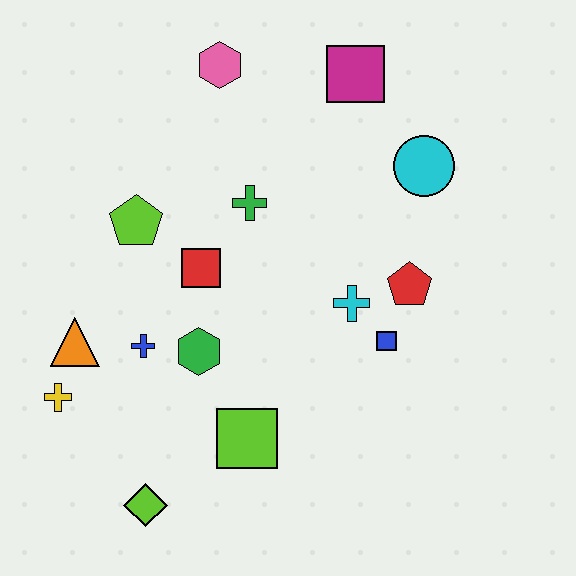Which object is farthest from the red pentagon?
The yellow cross is farthest from the red pentagon.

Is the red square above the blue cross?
Yes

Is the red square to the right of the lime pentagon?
Yes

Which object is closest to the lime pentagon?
The red square is closest to the lime pentagon.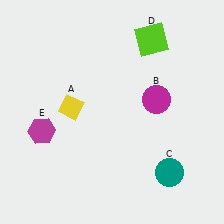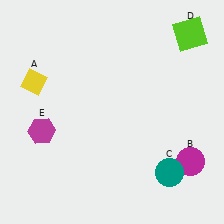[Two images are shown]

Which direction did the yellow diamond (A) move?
The yellow diamond (A) moved left.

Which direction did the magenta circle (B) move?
The magenta circle (B) moved down.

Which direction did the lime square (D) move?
The lime square (D) moved right.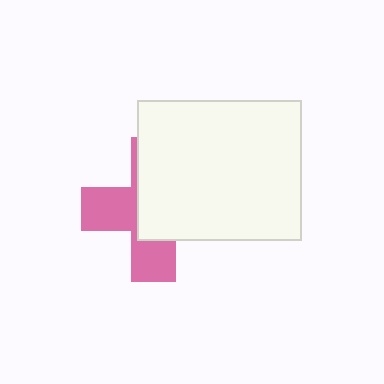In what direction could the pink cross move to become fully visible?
The pink cross could move toward the lower-left. That would shift it out from behind the white rectangle entirely.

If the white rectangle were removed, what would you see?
You would see the complete pink cross.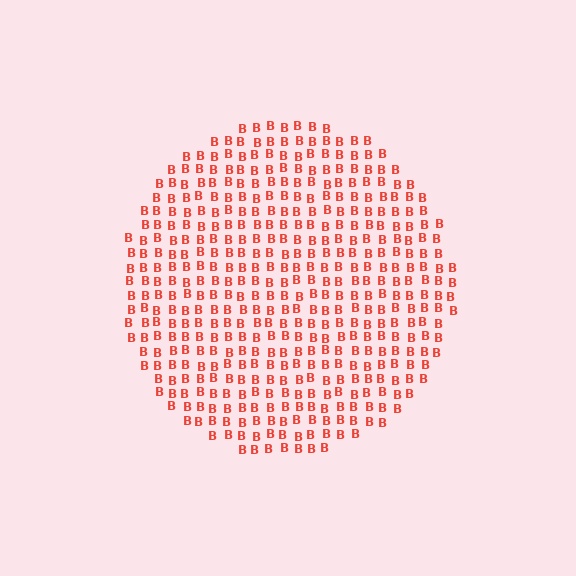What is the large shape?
The large shape is a circle.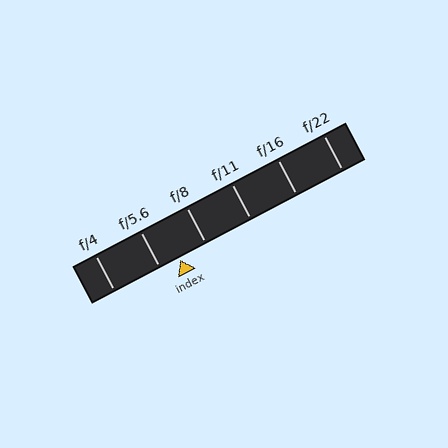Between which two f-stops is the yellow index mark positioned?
The index mark is between f/5.6 and f/8.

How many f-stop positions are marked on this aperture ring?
There are 6 f-stop positions marked.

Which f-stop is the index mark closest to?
The index mark is closest to f/5.6.